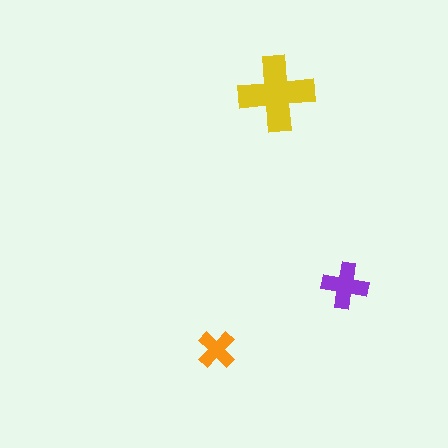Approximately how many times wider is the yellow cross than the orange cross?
About 2 times wider.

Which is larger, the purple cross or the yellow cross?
The yellow one.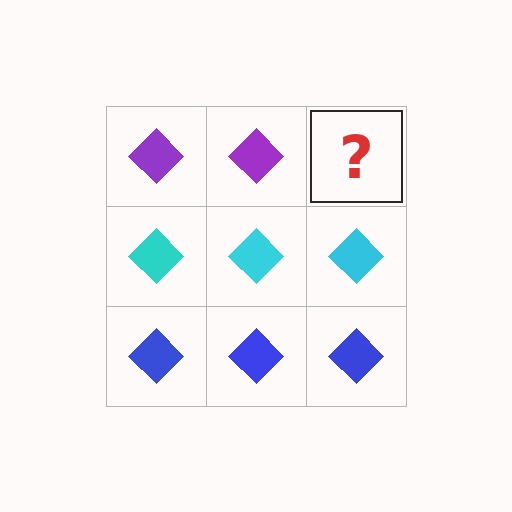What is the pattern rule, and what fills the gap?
The rule is that each row has a consistent color. The gap should be filled with a purple diamond.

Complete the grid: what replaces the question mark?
The question mark should be replaced with a purple diamond.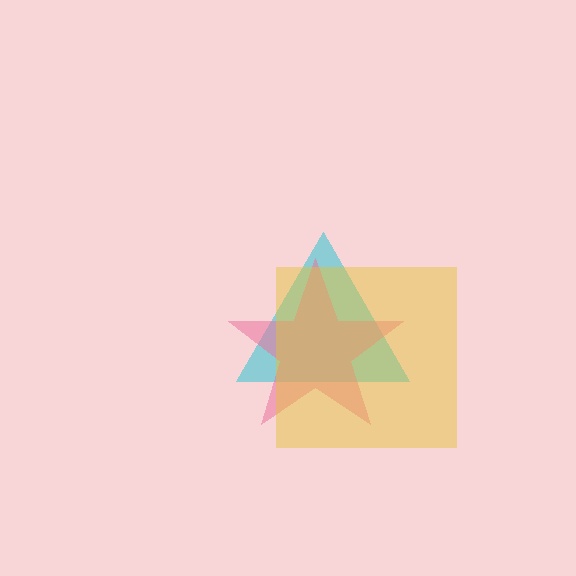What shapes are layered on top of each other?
The layered shapes are: a cyan triangle, a pink star, a yellow square.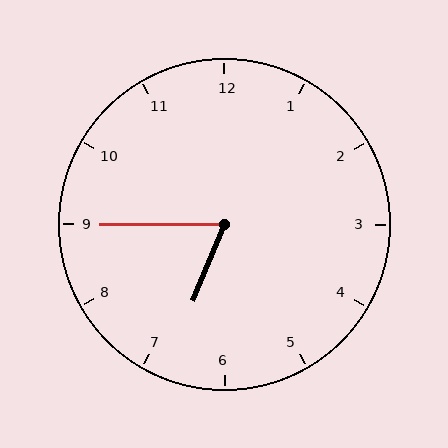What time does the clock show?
6:45.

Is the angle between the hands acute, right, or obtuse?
It is acute.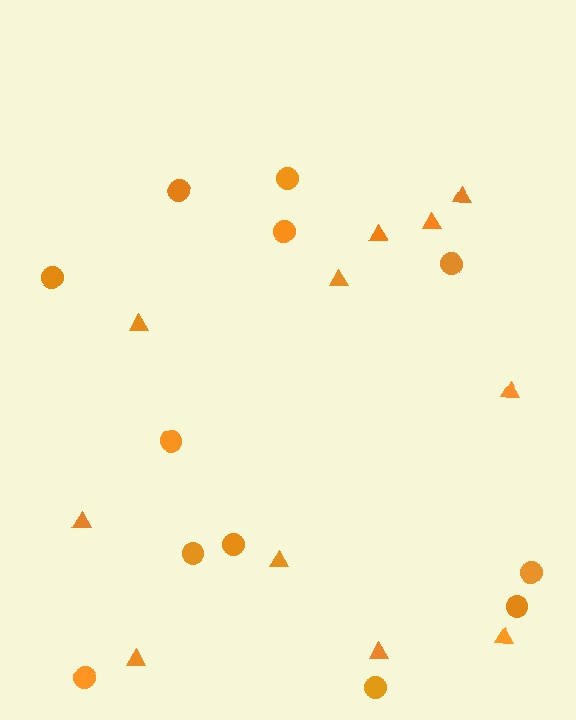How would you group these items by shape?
There are 2 groups: one group of triangles (11) and one group of circles (12).